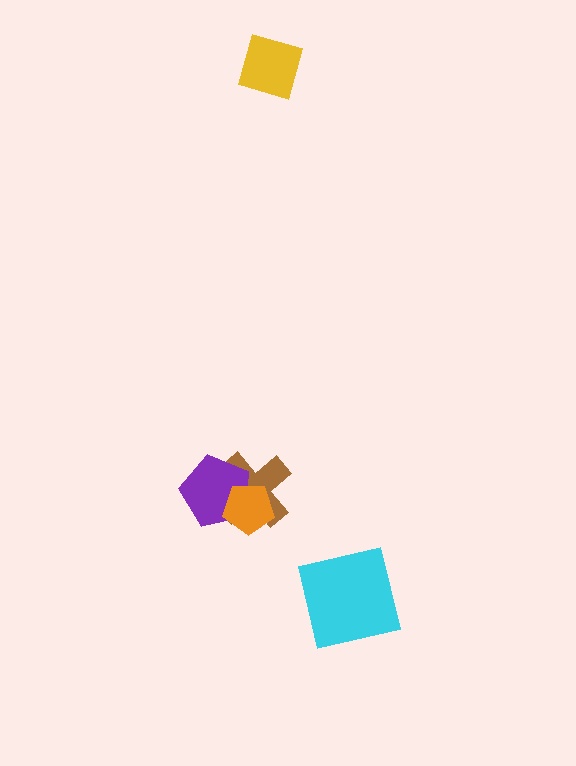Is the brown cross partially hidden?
Yes, it is partially covered by another shape.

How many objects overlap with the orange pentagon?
2 objects overlap with the orange pentagon.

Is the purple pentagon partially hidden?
Yes, it is partially covered by another shape.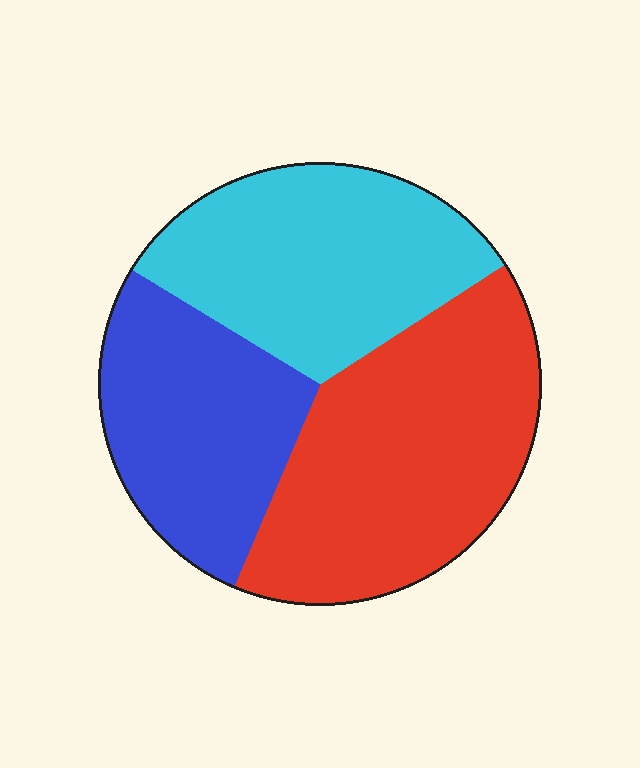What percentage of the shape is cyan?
Cyan covers roughly 30% of the shape.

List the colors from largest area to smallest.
From largest to smallest: red, cyan, blue.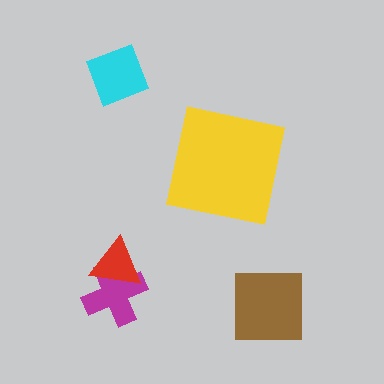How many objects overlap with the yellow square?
0 objects overlap with the yellow square.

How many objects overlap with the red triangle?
1 object overlaps with the red triangle.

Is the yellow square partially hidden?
No, no other shape covers it.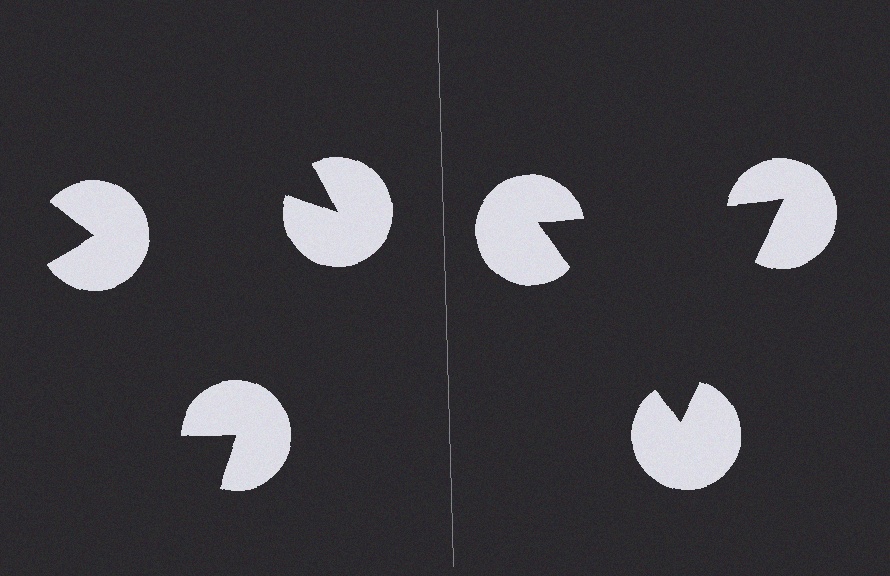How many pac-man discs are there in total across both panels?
6 — 3 on each side.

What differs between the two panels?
The pac-man discs are positioned identically on both sides; only the wedge orientations differ. On the right they align to a triangle; on the left they are misaligned.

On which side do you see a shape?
An illusory triangle appears on the right side. On the left side the wedge cuts are rotated, so no coherent shape forms.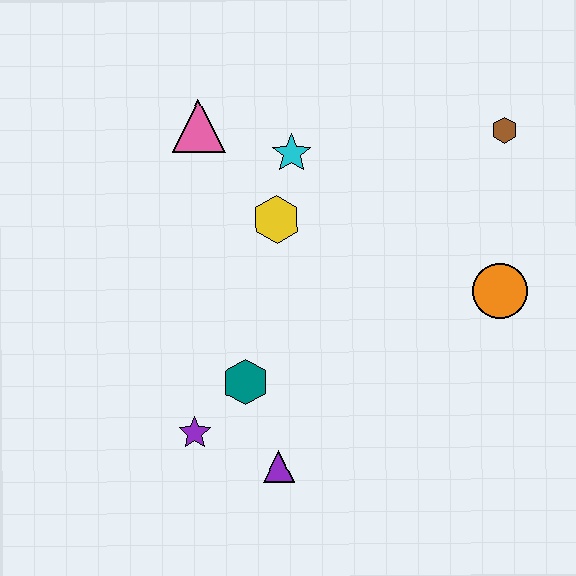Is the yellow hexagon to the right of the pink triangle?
Yes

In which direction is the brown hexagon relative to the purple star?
The brown hexagon is to the right of the purple star.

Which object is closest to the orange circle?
The brown hexagon is closest to the orange circle.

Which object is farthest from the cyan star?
The purple triangle is farthest from the cyan star.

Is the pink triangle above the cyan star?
Yes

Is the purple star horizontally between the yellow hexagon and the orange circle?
No